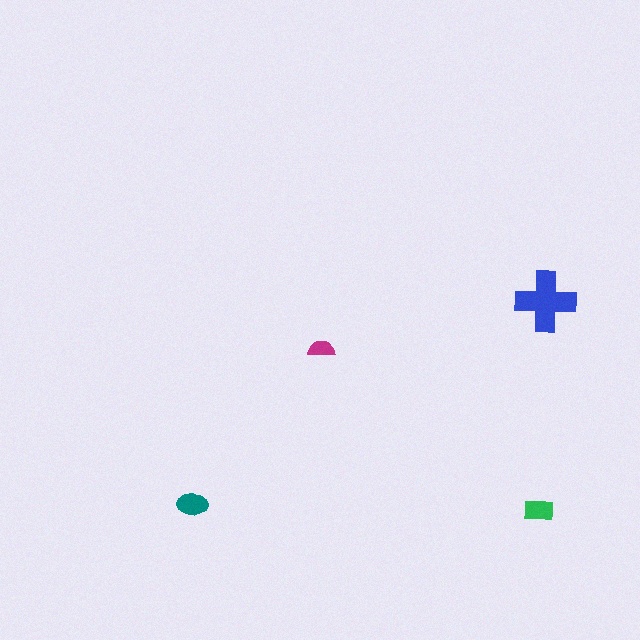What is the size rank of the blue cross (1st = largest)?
1st.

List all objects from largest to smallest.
The blue cross, the teal ellipse, the green rectangle, the magenta semicircle.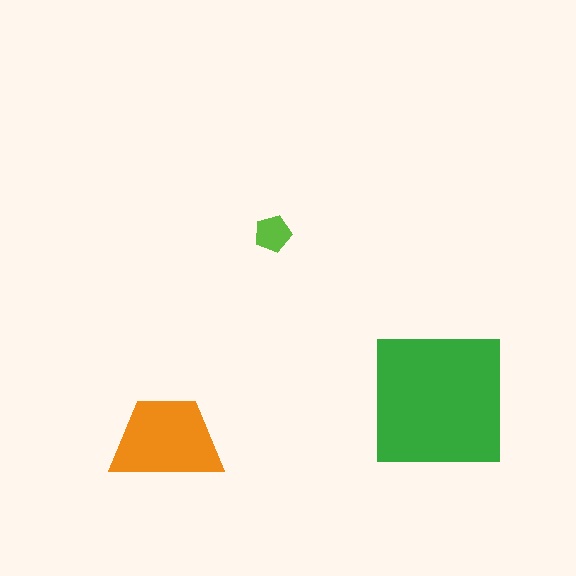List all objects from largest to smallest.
The green square, the orange trapezoid, the lime pentagon.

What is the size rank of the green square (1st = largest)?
1st.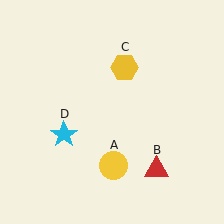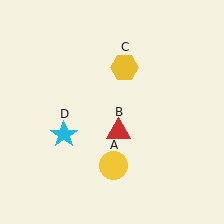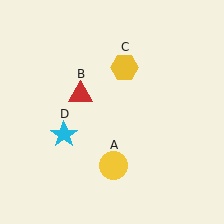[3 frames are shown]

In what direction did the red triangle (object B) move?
The red triangle (object B) moved up and to the left.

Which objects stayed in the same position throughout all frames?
Yellow circle (object A) and yellow hexagon (object C) and cyan star (object D) remained stationary.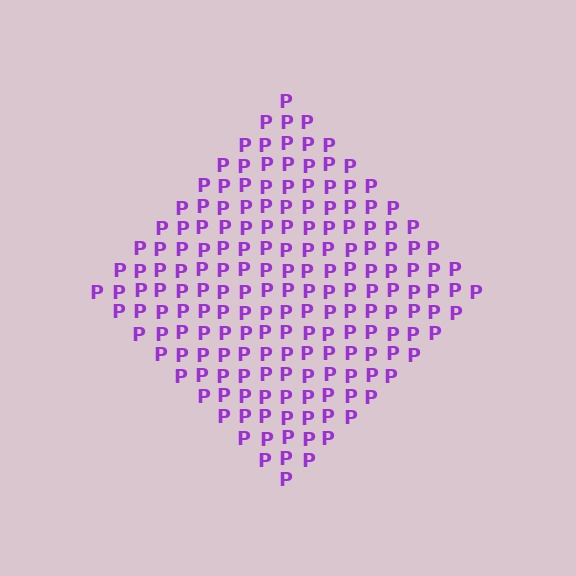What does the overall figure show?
The overall figure shows a diamond.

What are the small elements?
The small elements are letter P's.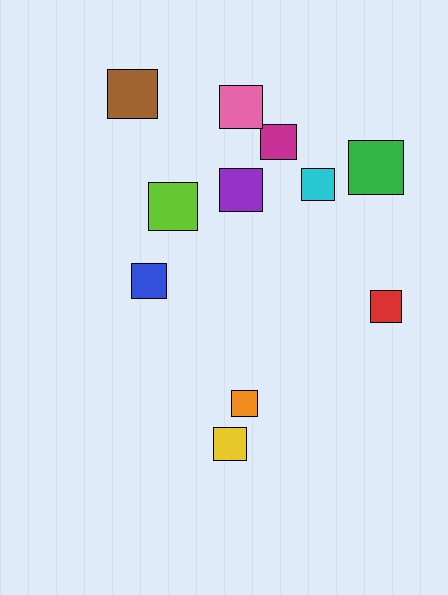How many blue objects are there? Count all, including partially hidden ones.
There is 1 blue object.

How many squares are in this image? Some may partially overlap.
There are 11 squares.